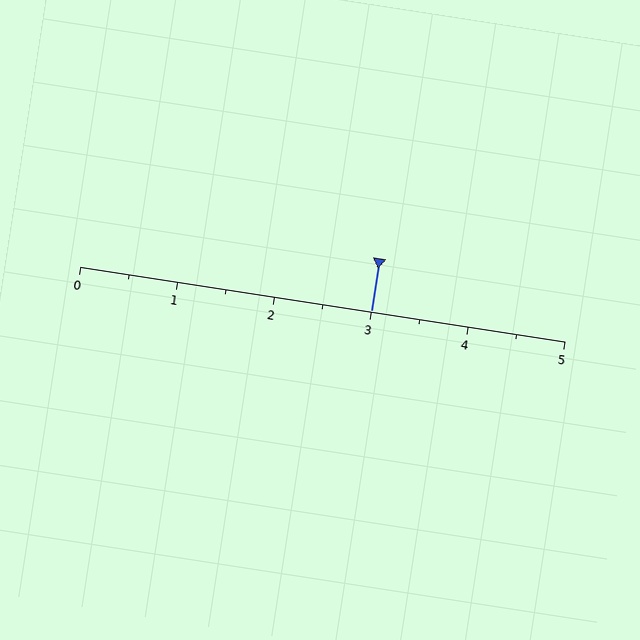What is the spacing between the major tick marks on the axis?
The major ticks are spaced 1 apart.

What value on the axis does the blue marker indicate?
The marker indicates approximately 3.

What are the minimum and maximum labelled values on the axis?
The axis runs from 0 to 5.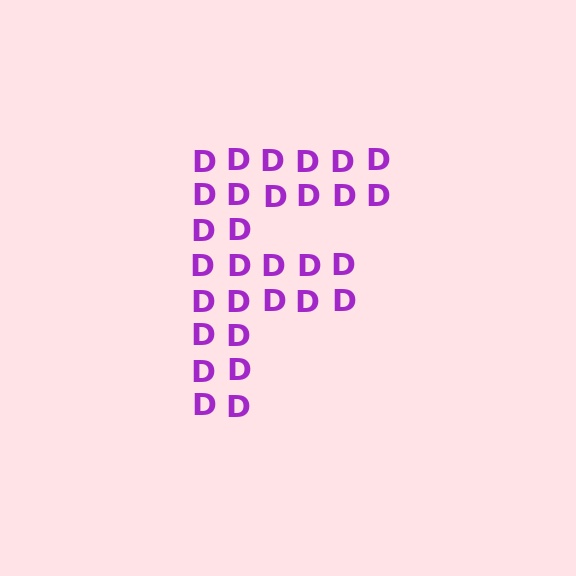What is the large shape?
The large shape is the letter F.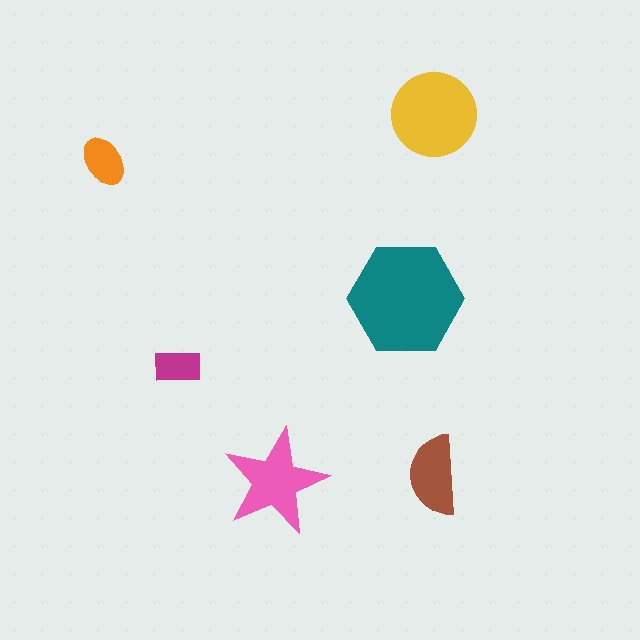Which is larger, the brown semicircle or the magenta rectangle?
The brown semicircle.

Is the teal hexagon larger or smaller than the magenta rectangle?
Larger.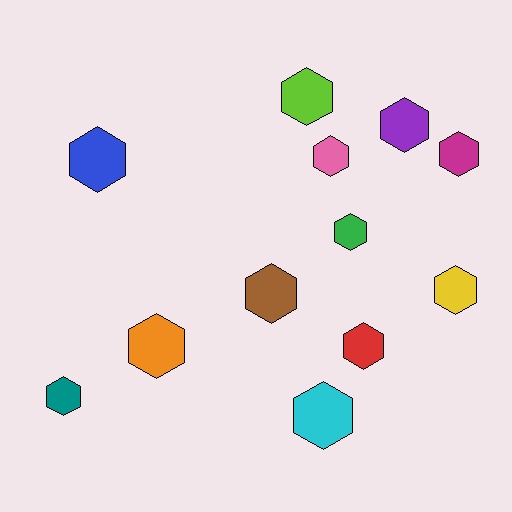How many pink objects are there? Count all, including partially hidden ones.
There is 1 pink object.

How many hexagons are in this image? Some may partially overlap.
There are 12 hexagons.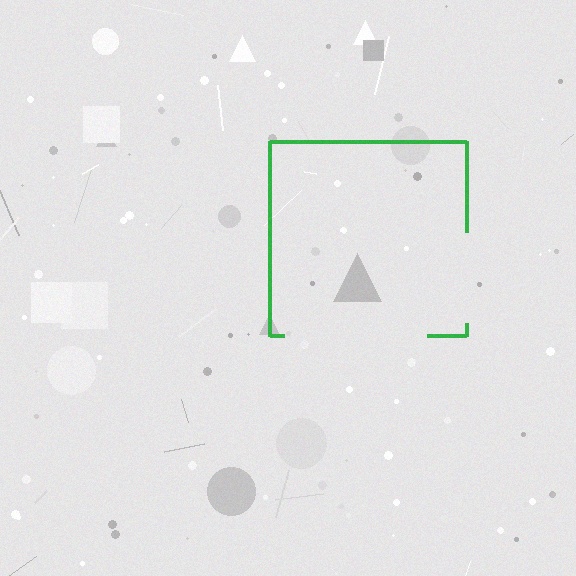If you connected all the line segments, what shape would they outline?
They would outline a square.